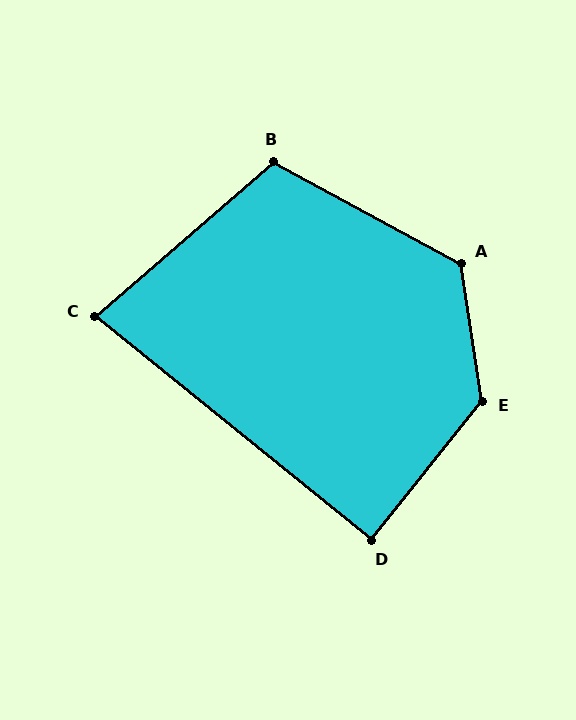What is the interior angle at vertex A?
Approximately 127 degrees (obtuse).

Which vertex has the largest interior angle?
E, at approximately 133 degrees.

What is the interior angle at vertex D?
Approximately 90 degrees (approximately right).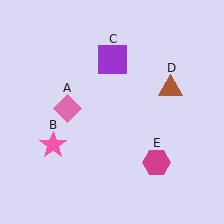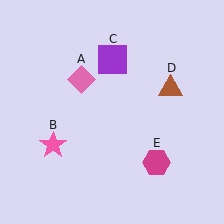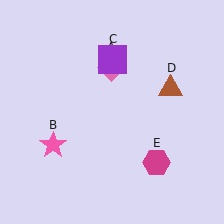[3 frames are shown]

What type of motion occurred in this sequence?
The pink diamond (object A) rotated clockwise around the center of the scene.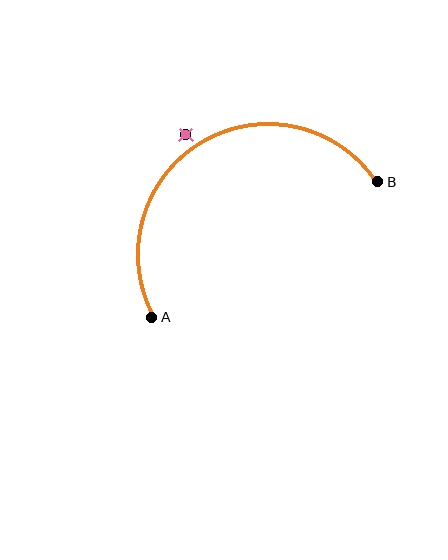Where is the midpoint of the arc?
The arc midpoint is the point on the curve farthest from the straight line joining A and B. It sits above that line.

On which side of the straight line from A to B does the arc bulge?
The arc bulges above the straight line connecting A and B.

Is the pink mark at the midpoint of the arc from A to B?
No — the pink mark does not lie on the arc at all. It sits slightly outside the curve.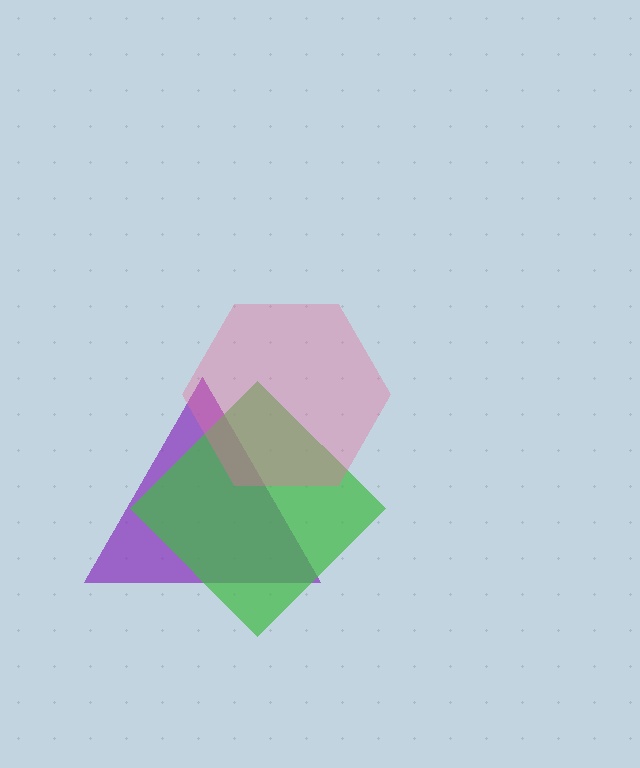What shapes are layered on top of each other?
The layered shapes are: a purple triangle, a green diamond, a pink hexagon.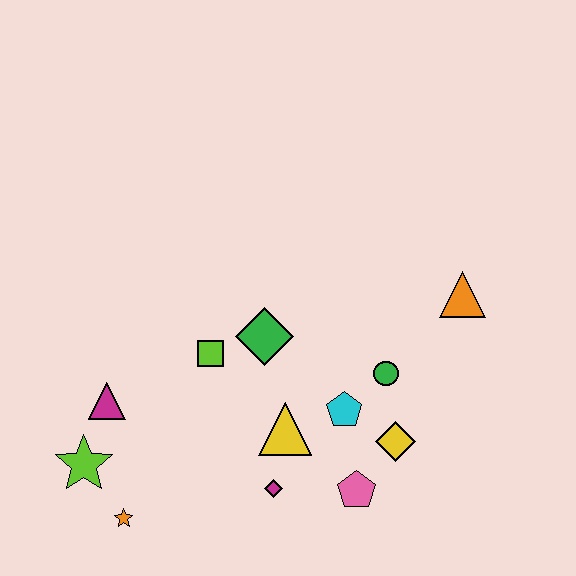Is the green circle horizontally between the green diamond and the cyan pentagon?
No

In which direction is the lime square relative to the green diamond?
The lime square is to the left of the green diamond.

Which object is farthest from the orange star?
The orange triangle is farthest from the orange star.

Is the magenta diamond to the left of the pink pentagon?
Yes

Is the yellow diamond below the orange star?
No